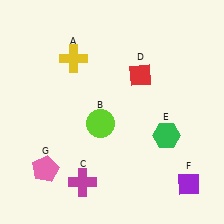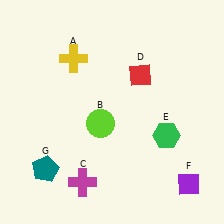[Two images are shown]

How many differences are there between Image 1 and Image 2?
There is 1 difference between the two images.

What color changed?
The pentagon (G) changed from pink in Image 1 to teal in Image 2.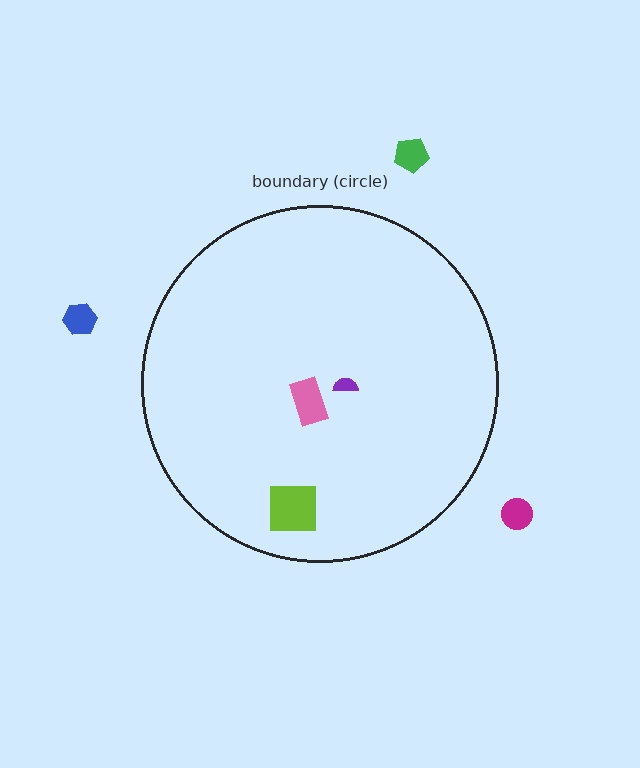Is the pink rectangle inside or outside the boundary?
Inside.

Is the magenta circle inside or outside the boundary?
Outside.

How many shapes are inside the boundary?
3 inside, 3 outside.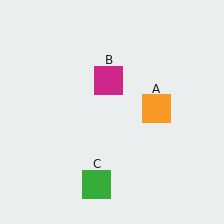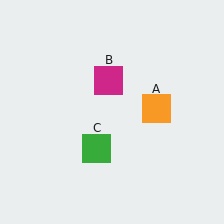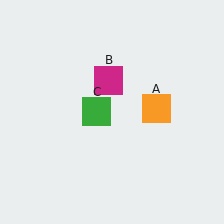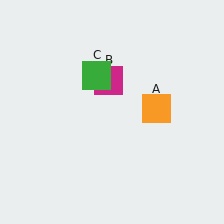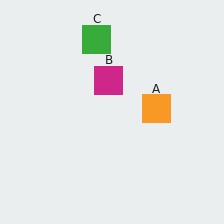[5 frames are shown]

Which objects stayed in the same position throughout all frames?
Orange square (object A) and magenta square (object B) remained stationary.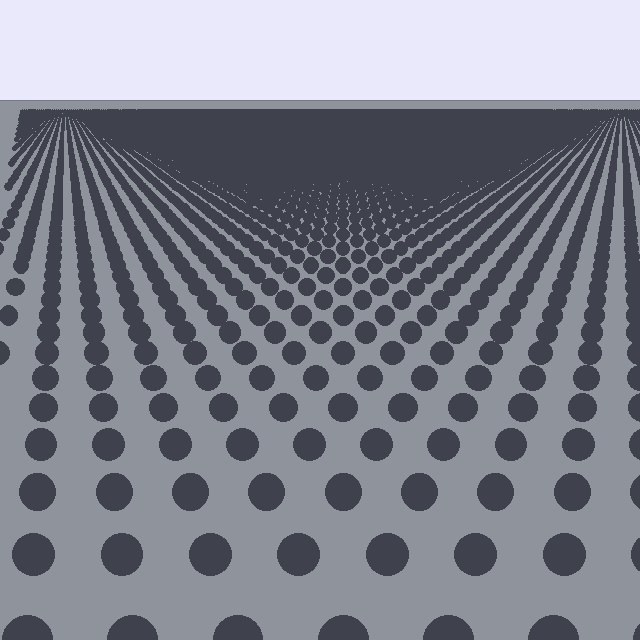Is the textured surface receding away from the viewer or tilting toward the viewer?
The surface is receding away from the viewer. Texture elements get smaller and denser toward the top.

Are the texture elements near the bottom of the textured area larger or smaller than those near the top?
Larger. Near the bottom, elements are closer to the viewer and appear at a bigger on-screen size.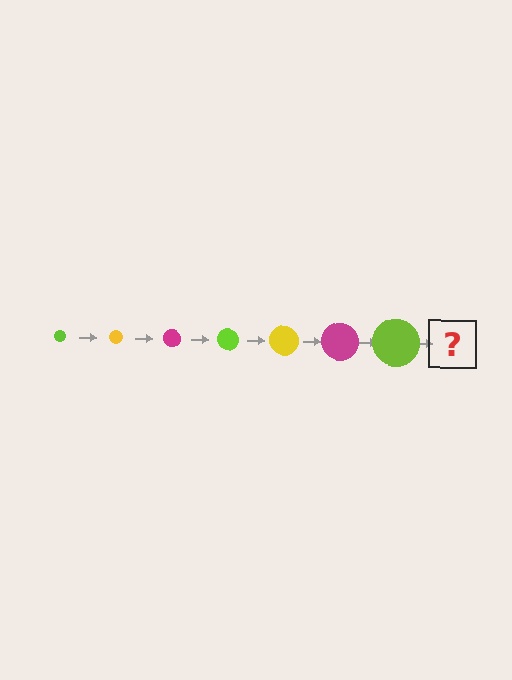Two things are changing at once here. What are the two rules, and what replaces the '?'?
The two rules are that the circle grows larger each step and the color cycles through lime, yellow, and magenta. The '?' should be a yellow circle, larger than the previous one.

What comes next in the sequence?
The next element should be a yellow circle, larger than the previous one.